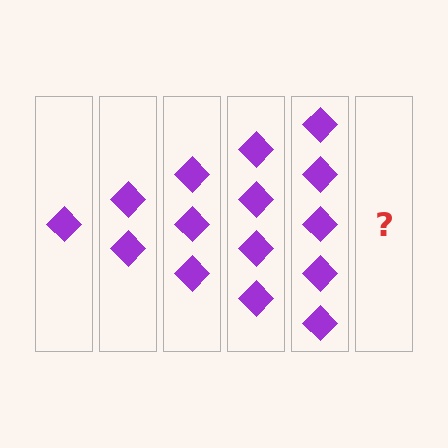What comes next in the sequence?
The next element should be 6 diamonds.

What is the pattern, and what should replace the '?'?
The pattern is that each step adds one more diamond. The '?' should be 6 diamonds.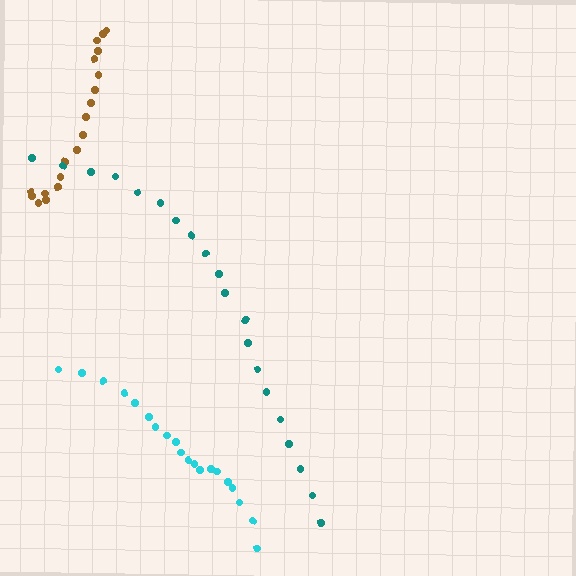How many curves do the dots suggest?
There are 3 distinct paths.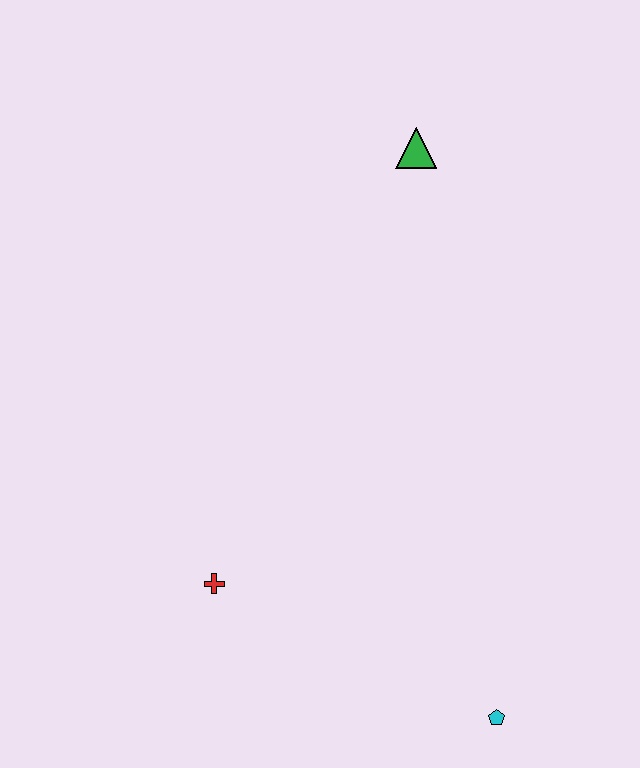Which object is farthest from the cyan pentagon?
The green triangle is farthest from the cyan pentagon.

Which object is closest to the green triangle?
The red cross is closest to the green triangle.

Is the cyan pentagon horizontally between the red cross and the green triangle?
No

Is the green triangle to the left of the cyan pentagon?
Yes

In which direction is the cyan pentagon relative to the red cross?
The cyan pentagon is to the right of the red cross.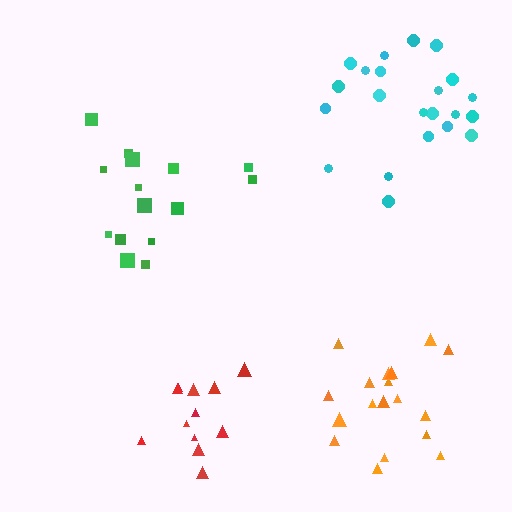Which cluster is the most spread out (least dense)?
Green.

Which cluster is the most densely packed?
Red.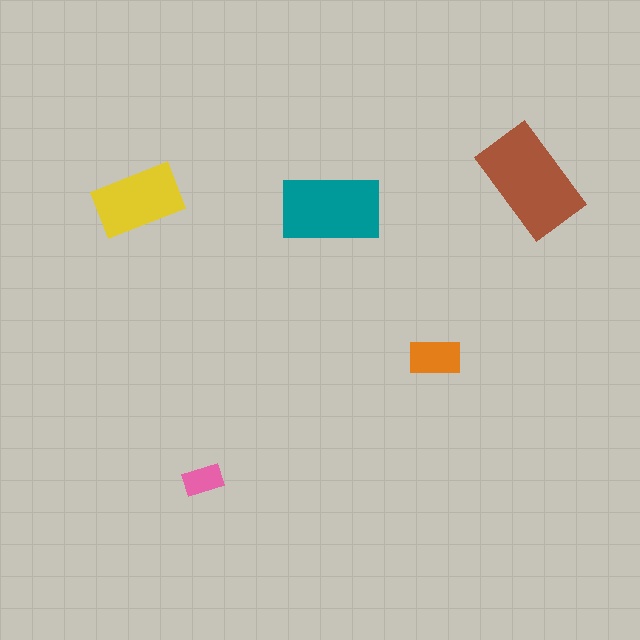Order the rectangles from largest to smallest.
the brown one, the teal one, the yellow one, the orange one, the pink one.